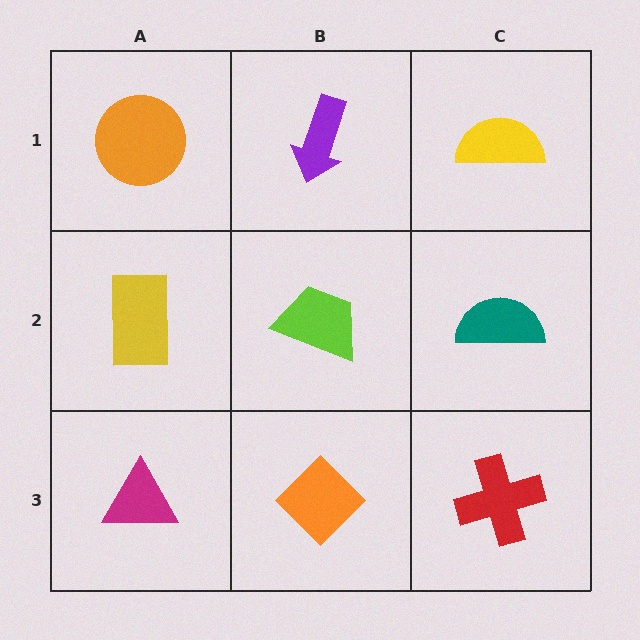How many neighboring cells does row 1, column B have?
3.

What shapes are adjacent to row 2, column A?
An orange circle (row 1, column A), a magenta triangle (row 3, column A), a lime trapezoid (row 2, column B).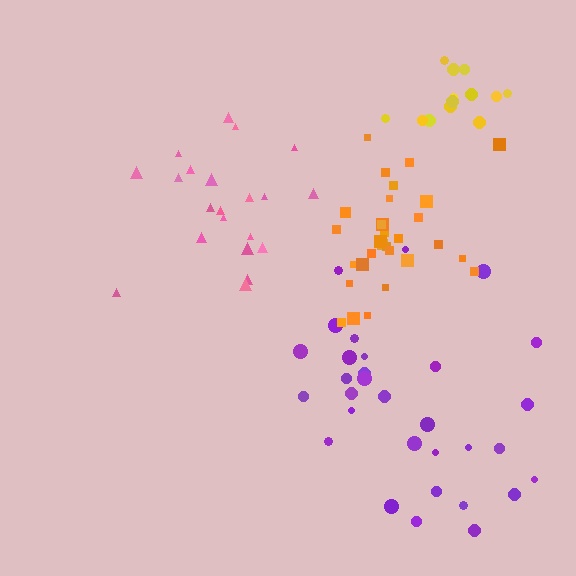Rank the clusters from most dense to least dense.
orange, yellow, purple, pink.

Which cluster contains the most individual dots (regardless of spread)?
Purple (31).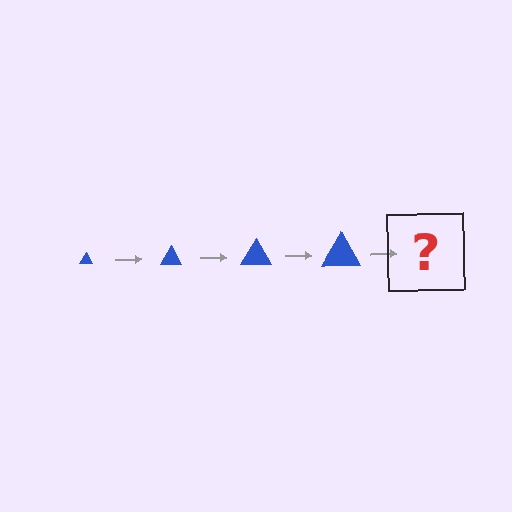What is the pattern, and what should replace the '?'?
The pattern is that the triangle gets progressively larger each step. The '?' should be a blue triangle, larger than the previous one.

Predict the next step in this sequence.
The next step is a blue triangle, larger than the previous one.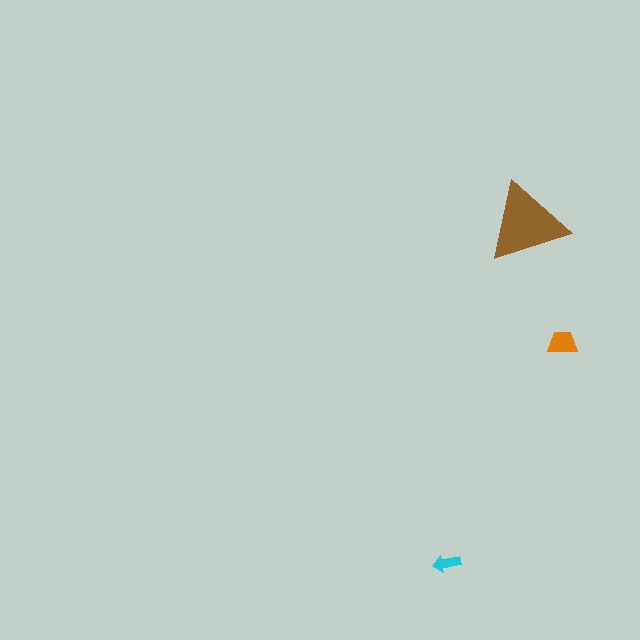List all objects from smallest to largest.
The cyan arrow, the orange trapezoid, the brown triangle.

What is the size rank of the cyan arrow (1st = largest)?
3rd.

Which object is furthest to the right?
The orange trapezoid is rightmost.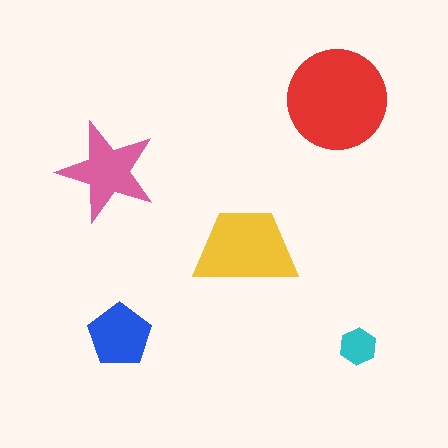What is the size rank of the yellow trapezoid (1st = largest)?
2nd.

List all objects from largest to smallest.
The red circle, the yellow trapezoid, the pink star, the blue pentagon, the cyan hexagon.